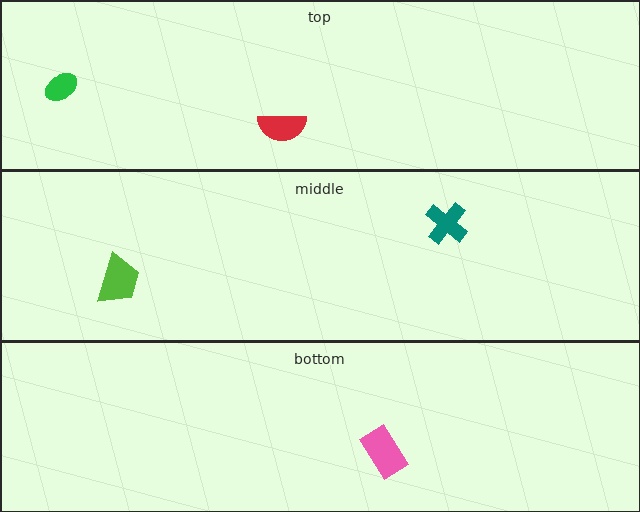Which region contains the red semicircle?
The top region.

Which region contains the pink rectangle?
The bottom region.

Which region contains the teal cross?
The middle region.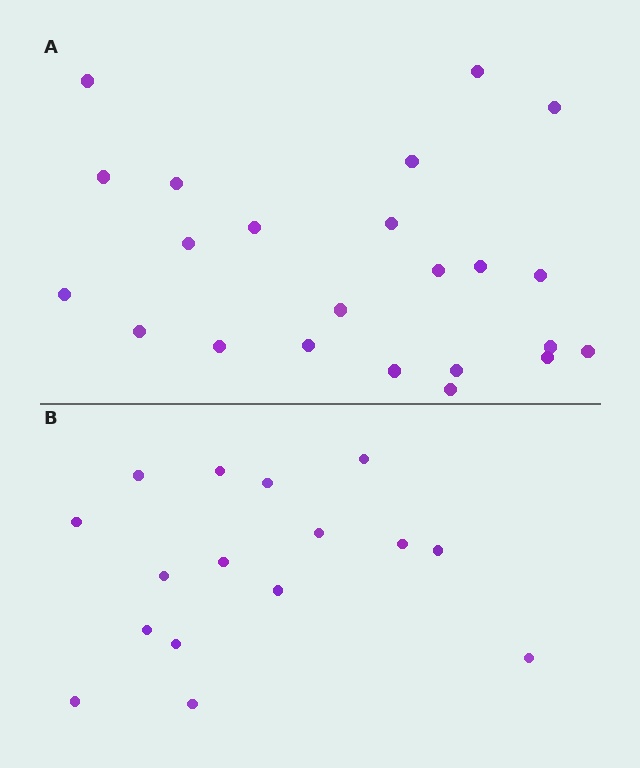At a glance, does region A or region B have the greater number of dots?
Region A (the top region) has more dots.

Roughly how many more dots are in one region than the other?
Region A has roughly 8 or so more dots than region B.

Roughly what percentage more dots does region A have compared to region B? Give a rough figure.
About 45% more.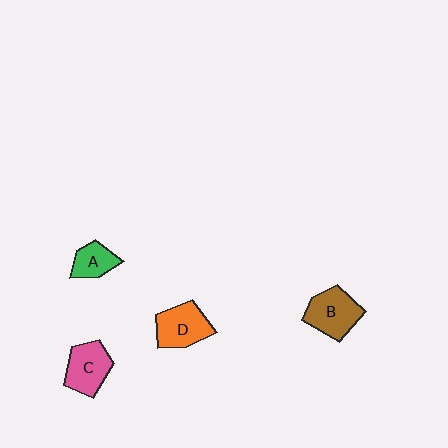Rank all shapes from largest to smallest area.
From largest to smallest: B (brown), D (orange), C (pink), A (green).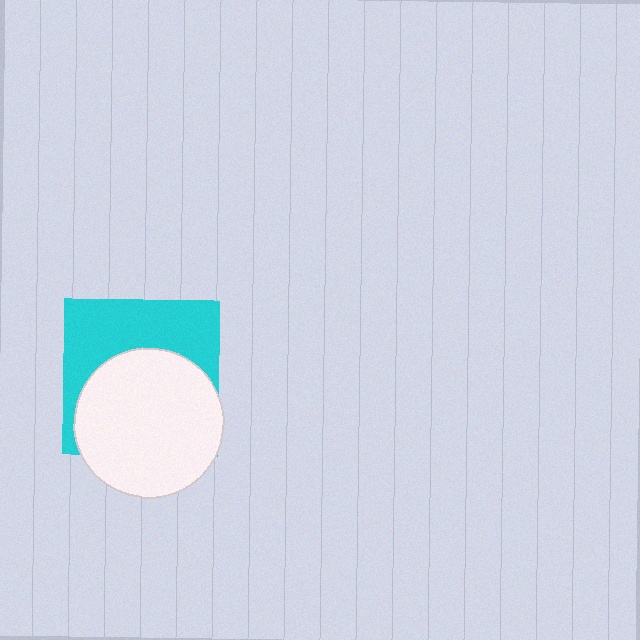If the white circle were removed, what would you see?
You would see the complete cyan square.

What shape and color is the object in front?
The object in front is a white circle.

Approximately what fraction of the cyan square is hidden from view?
Roughly 55% of the cyan square is hidden behind the white circle.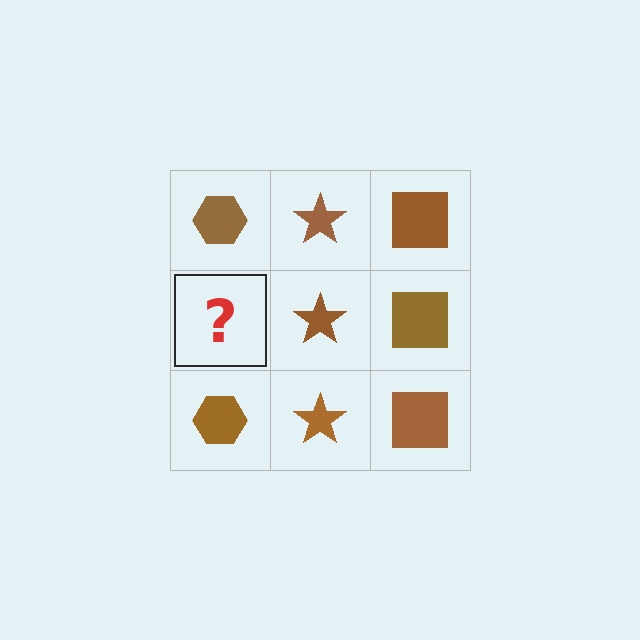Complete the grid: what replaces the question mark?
The question mark should be replaced with a brown hexagon.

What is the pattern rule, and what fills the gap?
The rule is that each column has a consistent shape. The gap should be filled with a brown hexagon.